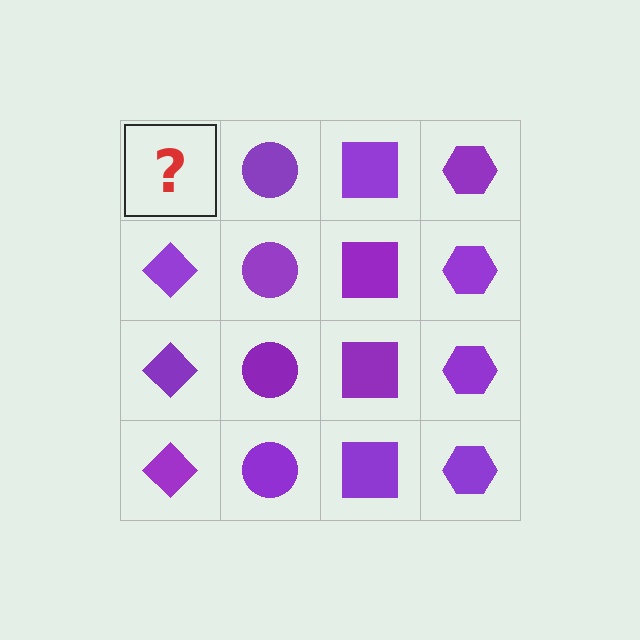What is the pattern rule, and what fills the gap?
The rule is that each column has a consistent shape. The gap should be filled with a purple diamond.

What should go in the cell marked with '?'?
The missing cell should contain a purple diamond.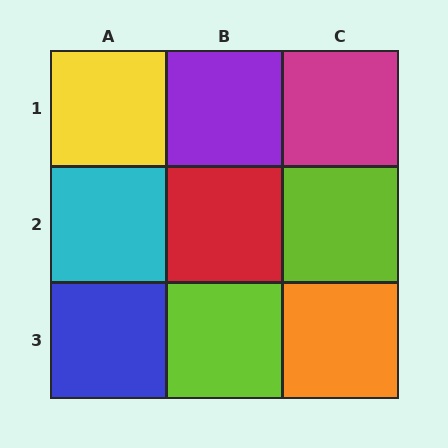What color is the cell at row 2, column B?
Red.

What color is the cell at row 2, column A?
Cyan.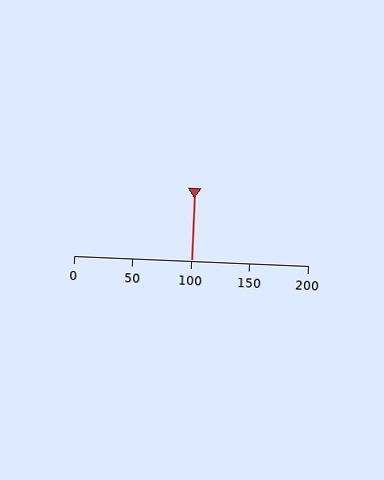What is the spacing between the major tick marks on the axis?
The major ticks are spaced 50 apart.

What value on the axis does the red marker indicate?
The marker indicates approximately 100.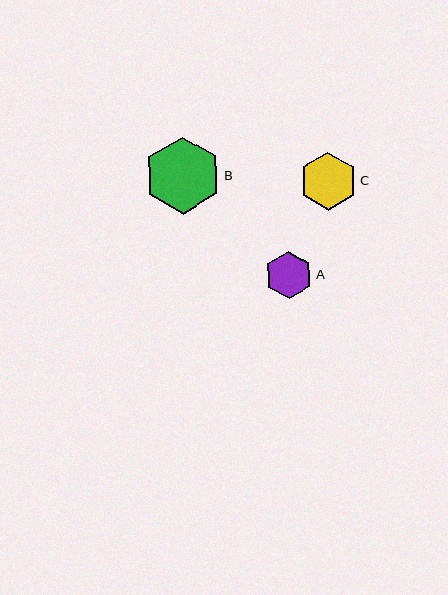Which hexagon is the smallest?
Hexagon A is the smallest with a size of approximately 47 pixels.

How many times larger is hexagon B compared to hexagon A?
Hexagon B is approximately 1.6 times the size of hexagon A.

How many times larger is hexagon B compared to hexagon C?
Hexagon B is approximately 1.3 times the size of hexagon C.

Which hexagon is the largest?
Hexagon B is the largest with a size of approximately 77 pixels.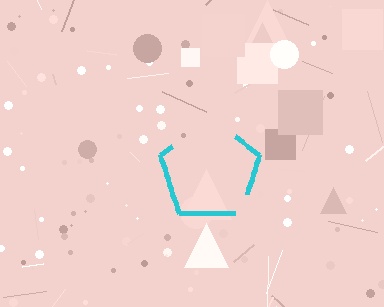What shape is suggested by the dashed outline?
The dashed outline suggests a pentagon.